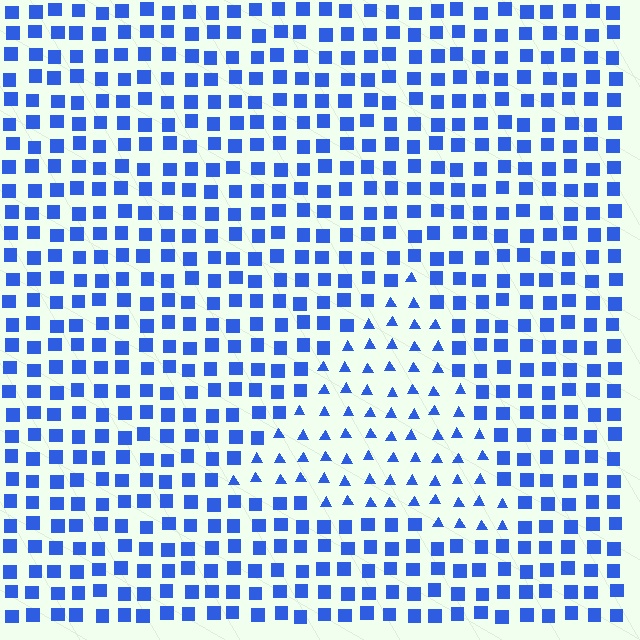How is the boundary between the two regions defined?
The boundary is defined by a change in element shape: triangles inside vs. squares outside. All elements share the same color and spacing.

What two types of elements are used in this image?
The image uses triangles inside the triangle region and squares outside it.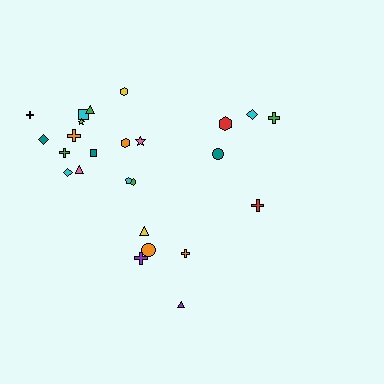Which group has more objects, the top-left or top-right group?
The top-left group.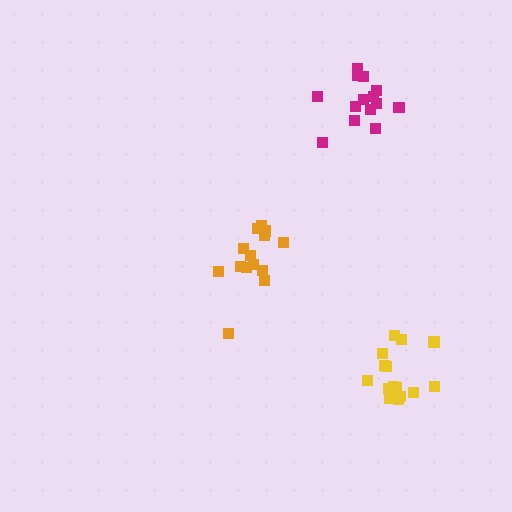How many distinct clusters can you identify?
There are 3 distinct clusters.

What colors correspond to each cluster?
The clusters are colored: yellow, orange, magenta.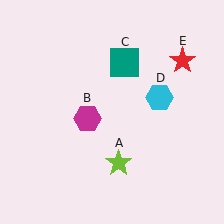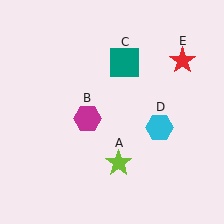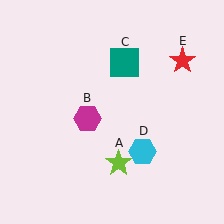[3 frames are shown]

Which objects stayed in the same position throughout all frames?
Lime star (object A) and magenta hexagon (object B) and teal square (object C) and red star (object E) remained stationary.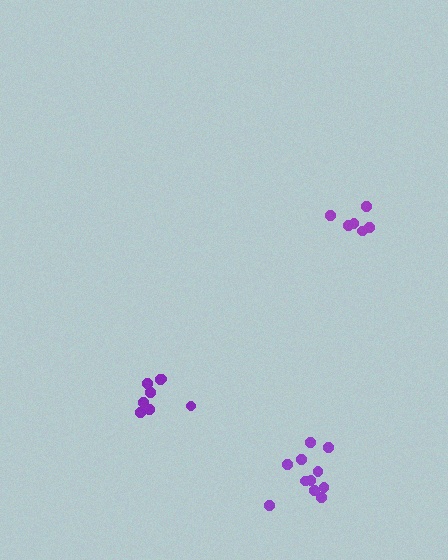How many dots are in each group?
Group 1: 6 dots, Group 2: 8 dots, Group 3: 11 dots (25 total).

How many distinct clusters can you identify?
There are 3 distinct clusters.